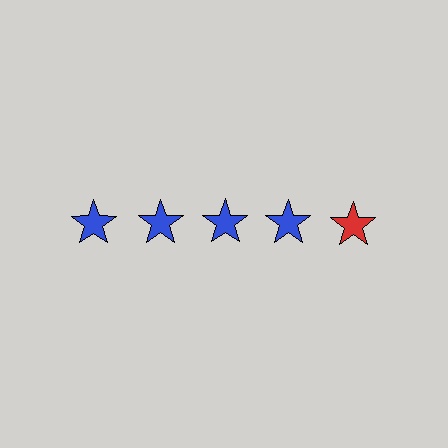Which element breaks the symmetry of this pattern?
The red star in the top row, rightmost column breaks the symmetry. All other shapes are blue stars.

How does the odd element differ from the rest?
It has a different color: red instead of blue.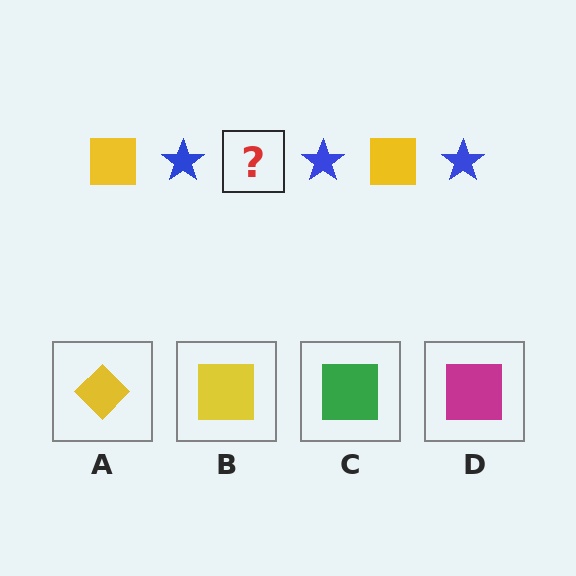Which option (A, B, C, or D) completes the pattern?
B.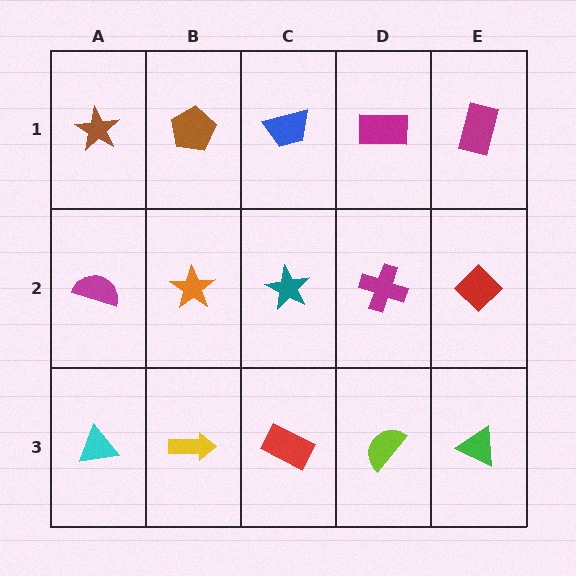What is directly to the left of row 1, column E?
A magenta rectangle.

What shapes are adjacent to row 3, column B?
An orange star (row 2, column B), a cyan triangle (row 3, column A), a red rectangle (row 3, column C).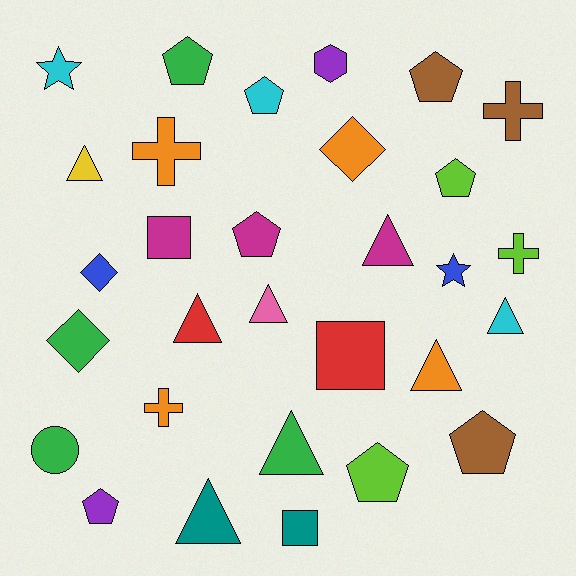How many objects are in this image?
There are 30 objects.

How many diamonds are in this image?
There are 3 diamonds.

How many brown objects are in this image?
There are 3 brown objects.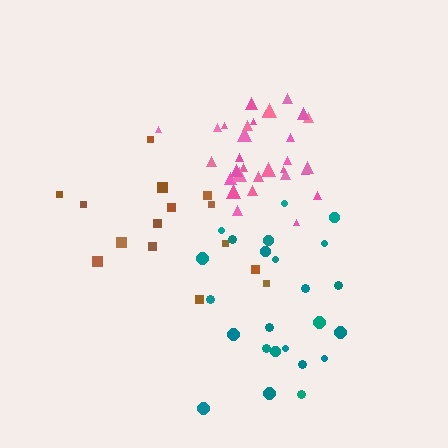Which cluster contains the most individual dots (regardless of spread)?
Pink (31).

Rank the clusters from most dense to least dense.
pink, teal, brown.